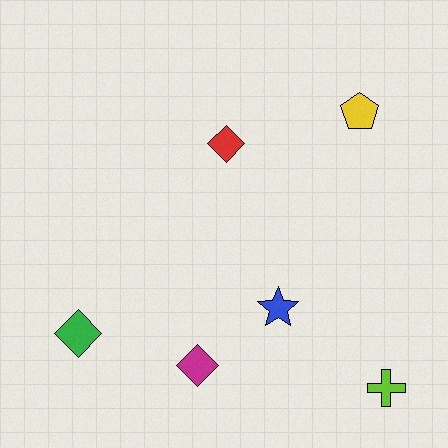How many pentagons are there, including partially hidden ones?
There is 1 pentagon.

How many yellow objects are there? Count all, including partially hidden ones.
There is 1 yellow object.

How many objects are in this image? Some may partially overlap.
There are 6 objects.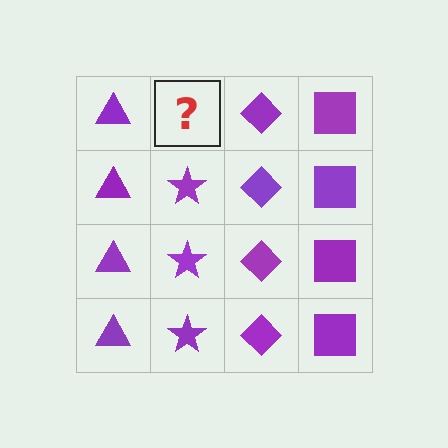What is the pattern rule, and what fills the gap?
The rule is that each column has a consistent shape. The gap should be filled with a purple star.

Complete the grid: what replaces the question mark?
The question mark should be replaced with a purple star.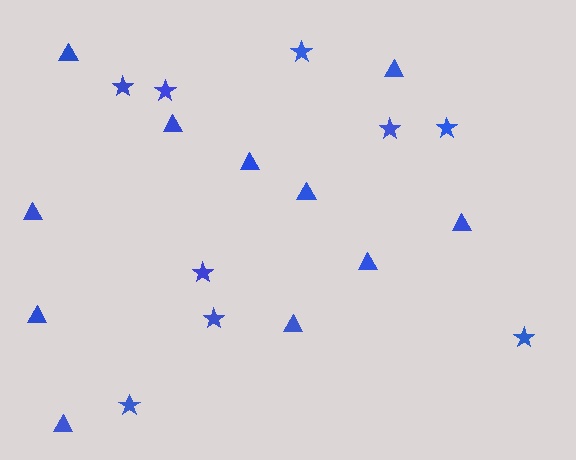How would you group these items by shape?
There are 2 groups: one group of stars (9) and one group of triangles (11).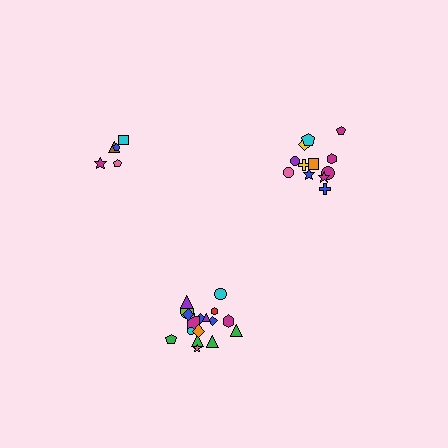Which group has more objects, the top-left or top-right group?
The top-right group.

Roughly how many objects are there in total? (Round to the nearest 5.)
Roughly 35 objects in total.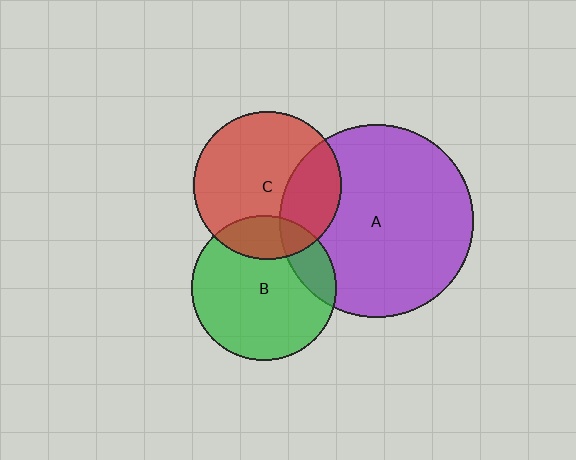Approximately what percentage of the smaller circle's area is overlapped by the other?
Approximately 20%.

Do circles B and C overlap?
Yes.